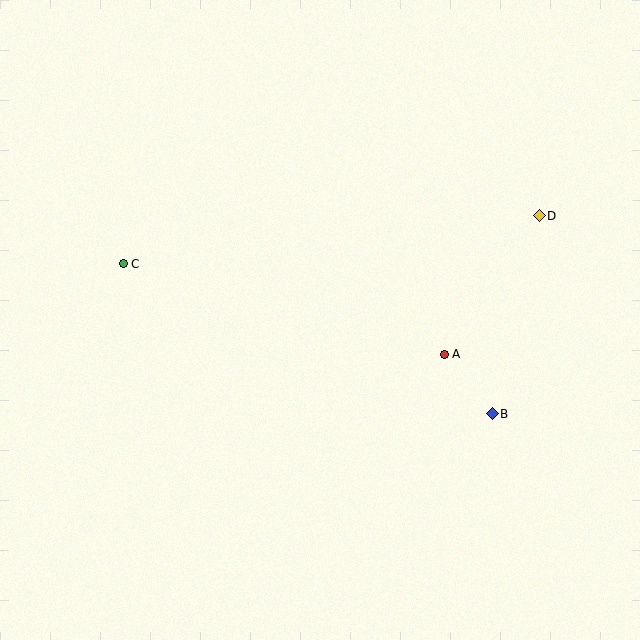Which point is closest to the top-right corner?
Point D is closest to the top-right corner.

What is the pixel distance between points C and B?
The distance between C and B is 398 pixels.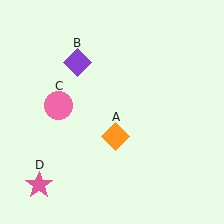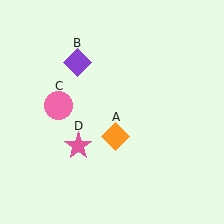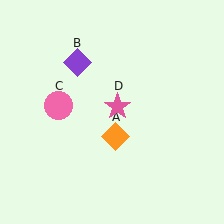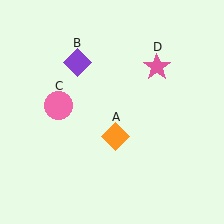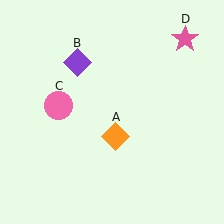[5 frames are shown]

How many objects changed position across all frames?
1 object changed position: pink star (object D).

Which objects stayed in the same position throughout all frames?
Orange diamond (object A) and purple diamond (object B) and pink circle (object C) remained stationary.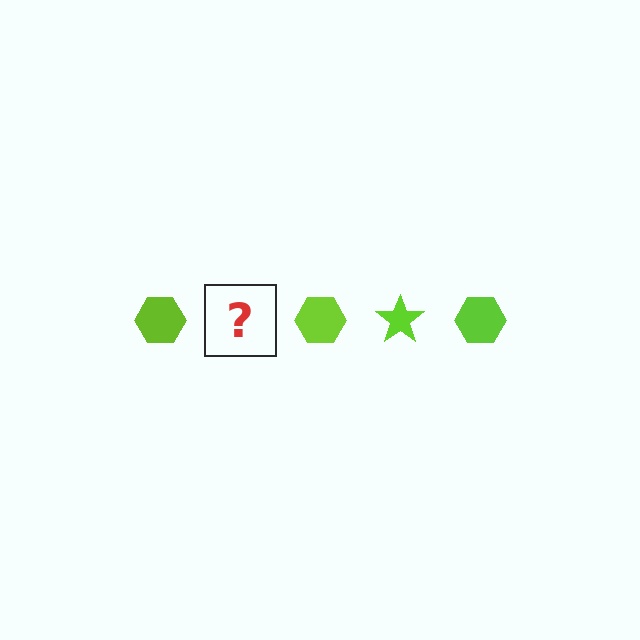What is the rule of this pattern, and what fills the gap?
The rule is that the pattern cycles through hexagon, star shapes in lime. The gap should be filled with a lime star.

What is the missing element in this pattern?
The missing element is a lime star.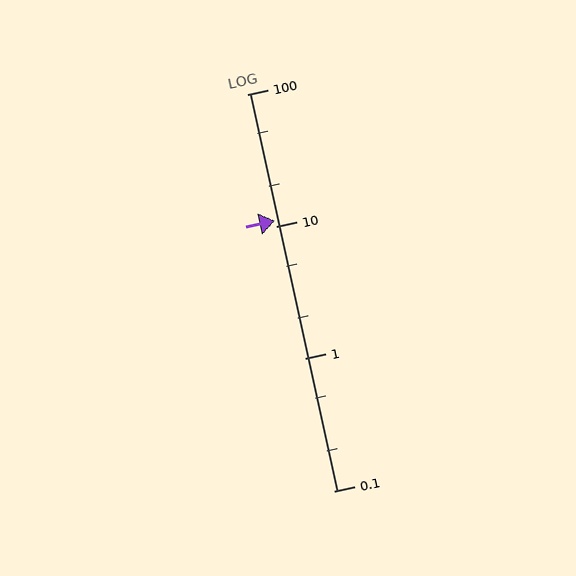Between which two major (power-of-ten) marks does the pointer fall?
The pointer is between 10 and 100.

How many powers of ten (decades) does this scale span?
The scale spans 3 decades, from 0.1 to 100.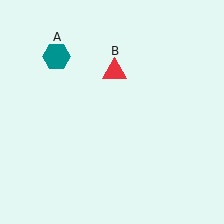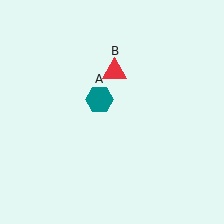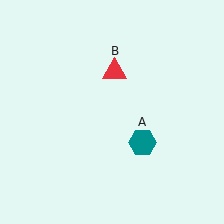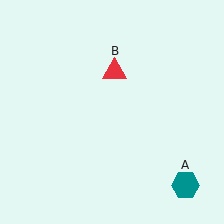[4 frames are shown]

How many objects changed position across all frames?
1 object changed position: teal hexagon (object A).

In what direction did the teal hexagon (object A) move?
The teal hexagon (object A) moved down and to the right.